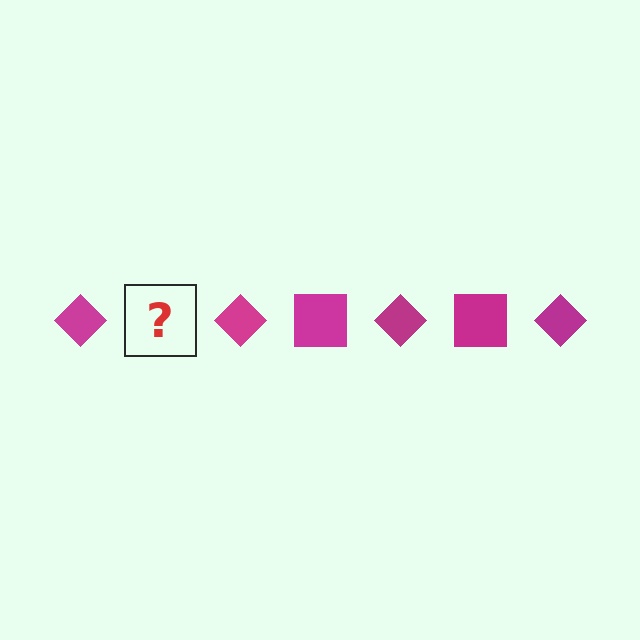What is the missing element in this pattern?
The missing element is a magenta square.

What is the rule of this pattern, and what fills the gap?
The rule is that the pattern cycles through diamond, square shapes in magenta. The gap should be filled with a magenta square.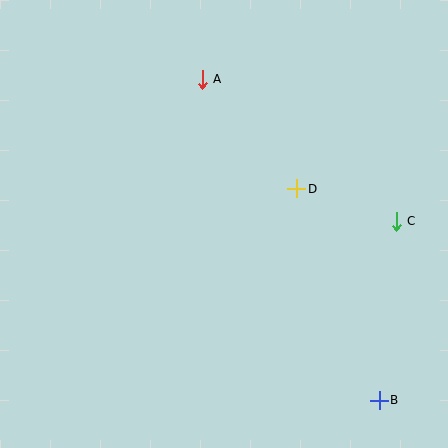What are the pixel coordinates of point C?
Point C is at (396, 221).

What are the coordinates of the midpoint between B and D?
The midpoint between B and D is at (338, 295).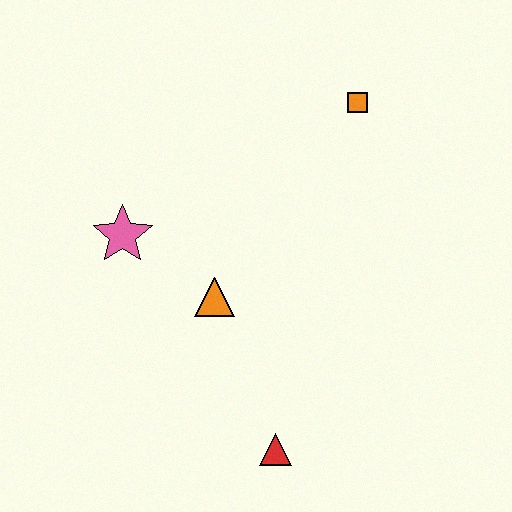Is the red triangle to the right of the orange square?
No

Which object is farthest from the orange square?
The red triangle is farthest from the orange square.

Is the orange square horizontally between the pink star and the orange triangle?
No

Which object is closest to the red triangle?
The orange triangle is closest to the red triangle.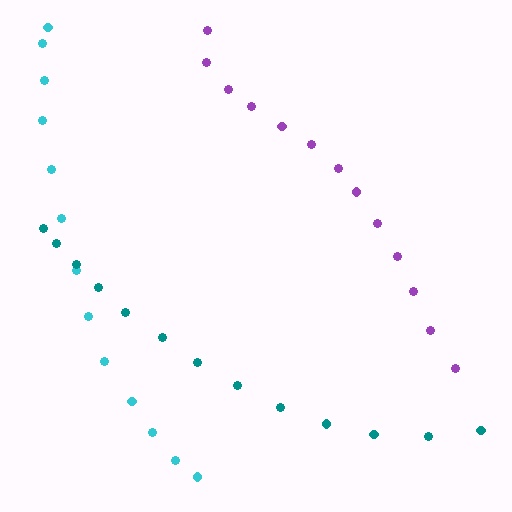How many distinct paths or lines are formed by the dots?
There are 3 distinct paths.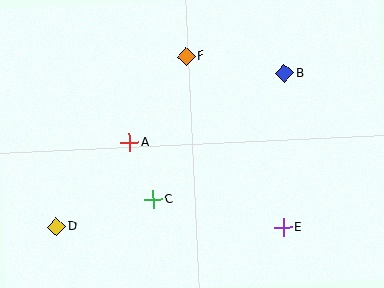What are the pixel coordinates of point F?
Point F is at (186, 56).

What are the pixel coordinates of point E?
Point E is at (283, 228).